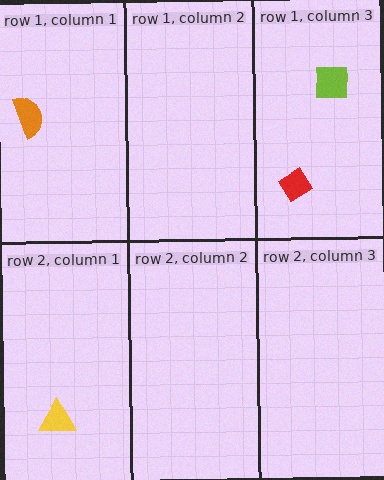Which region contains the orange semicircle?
The row 1, column 1 region.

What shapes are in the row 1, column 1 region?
The orange semicircle.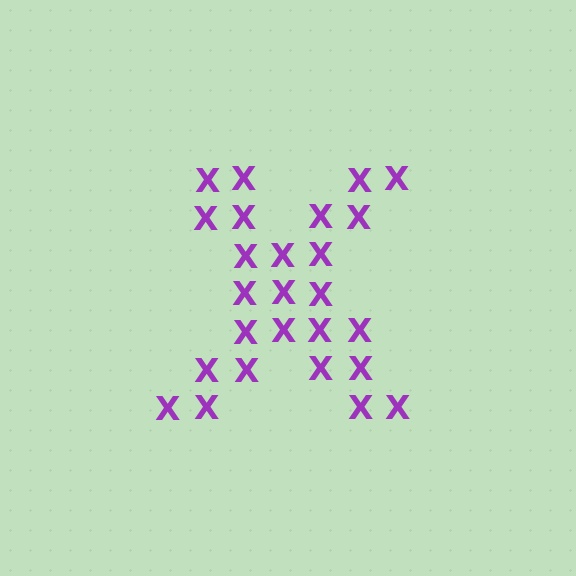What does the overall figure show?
The overall figure shows the letter X.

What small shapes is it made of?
It is made of small letter X's.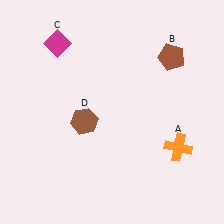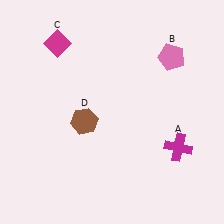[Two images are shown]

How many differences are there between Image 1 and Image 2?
There are 2 differences between the two images.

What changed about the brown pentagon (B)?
In Image 1, B is brown. In Image 2, it changed to pink.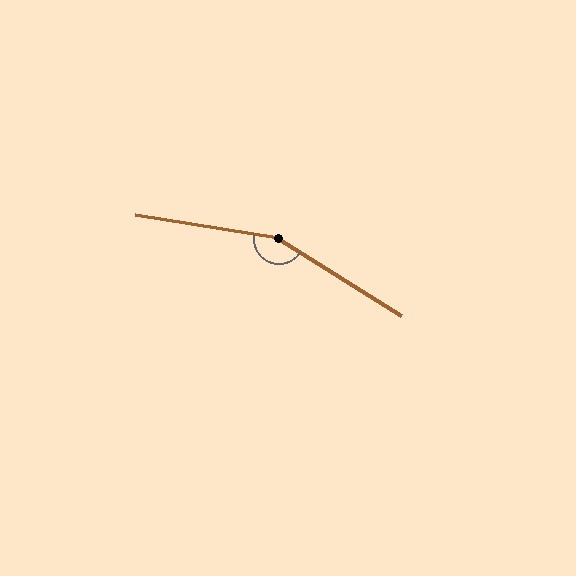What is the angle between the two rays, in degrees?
Approximately 157 degrees.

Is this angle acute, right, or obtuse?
It is obtuse.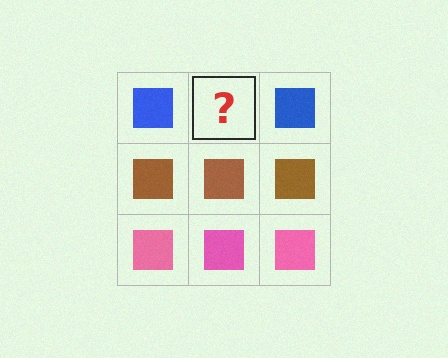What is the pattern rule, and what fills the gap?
The rule is that each row has a consistent color. The gap should be filled with a blue square.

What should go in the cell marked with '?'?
The missing cell should contain a blue square.